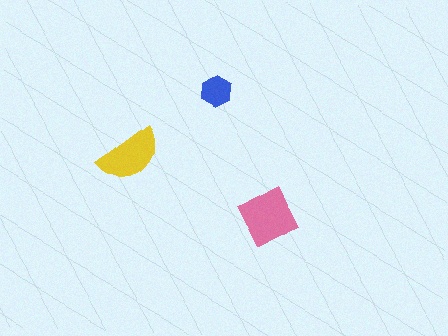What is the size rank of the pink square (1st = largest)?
1st.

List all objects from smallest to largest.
The blue hexagon, the yellow semicircle, the pink square.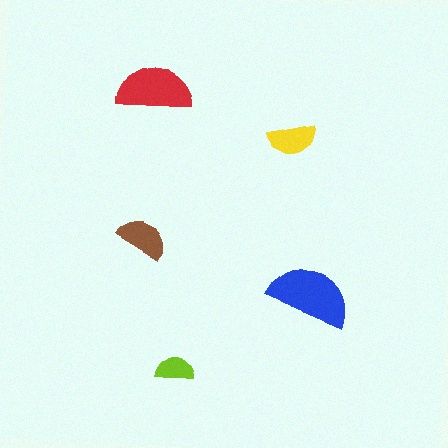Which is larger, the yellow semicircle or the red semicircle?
The red one.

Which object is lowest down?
The lime semicircle is bottommost.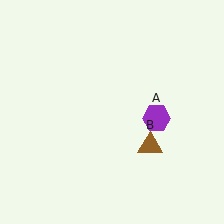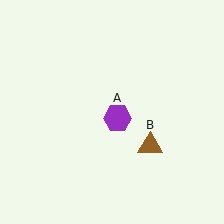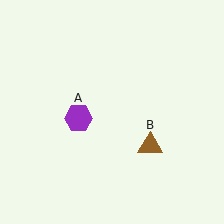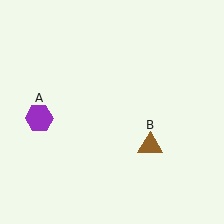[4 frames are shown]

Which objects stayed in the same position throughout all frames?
Brown triangle (object B) remained stationary.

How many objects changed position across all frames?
1 object changed position: purple hexagon (object A).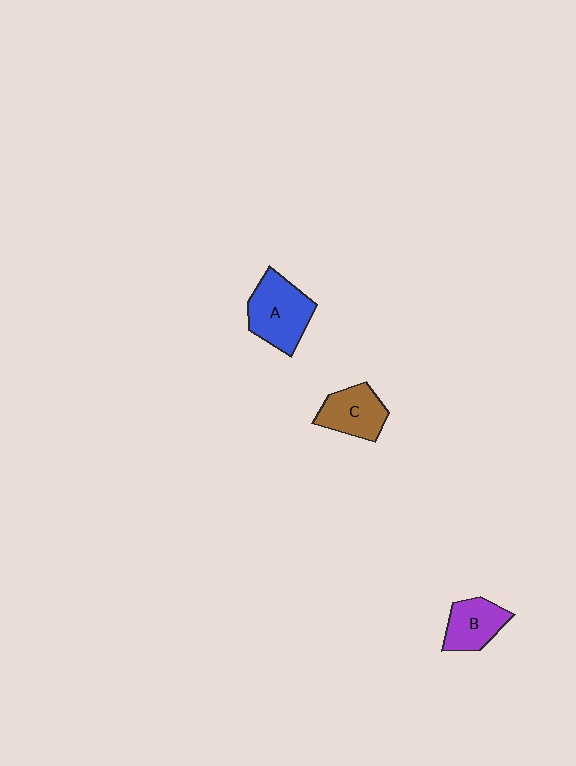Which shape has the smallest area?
Shape B (purple).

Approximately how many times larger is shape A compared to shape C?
Approximately 1.3 times.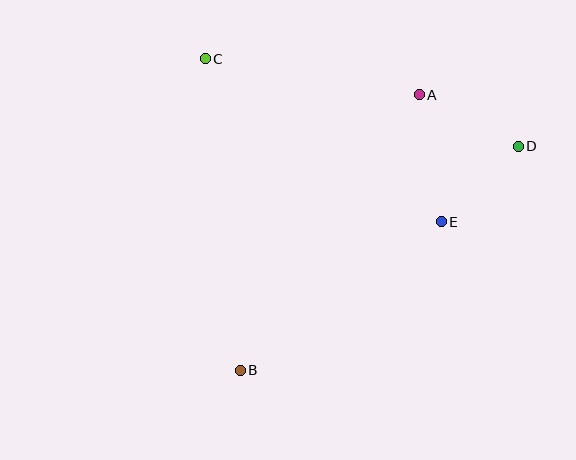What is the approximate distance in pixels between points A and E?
The distance between A and E is approximately 129 pixels.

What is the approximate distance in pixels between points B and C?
The distance between B and C is approximately 314 pixels.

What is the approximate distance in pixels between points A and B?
The distance between A and B is approximately 329 pixels.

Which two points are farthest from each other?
Points B and D are farthest from each other.